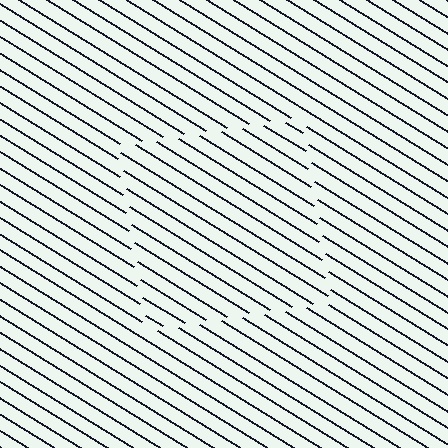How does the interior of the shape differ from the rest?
The interior of the shape contains the same grating, shifted by half a period — the contour is defined by the phase discontinuity where line-ends from the inner and outer gratings abut.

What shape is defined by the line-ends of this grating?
An illusory square. The interior of the shape contains the same grating, shifted by half a period — the contour is defined by the phase discontinuity where line-ends from the inner and outer gratings abut.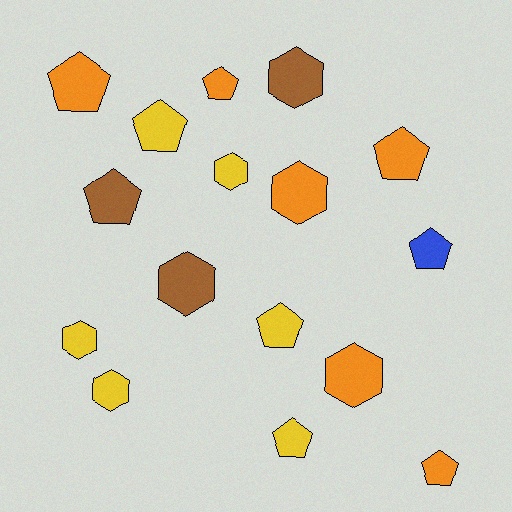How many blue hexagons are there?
There are no blue hexagons.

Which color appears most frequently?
Orange, with 6 objects.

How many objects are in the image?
There are 16 objects.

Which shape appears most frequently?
Pentagon, with 9 objects.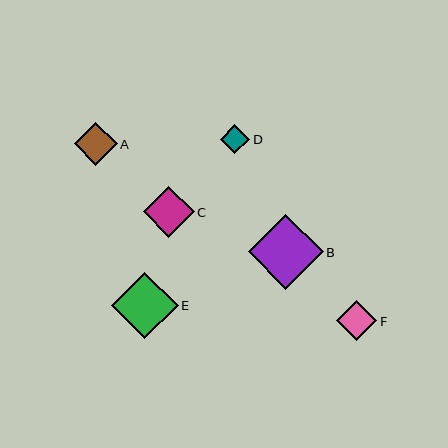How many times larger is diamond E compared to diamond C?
Diamond E is approximately 1.3 times the size of diamond C.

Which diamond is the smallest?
Diamond D is the smallest with a size of approximately 30 pixels.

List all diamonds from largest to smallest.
From largest to smallest: B, E, C, A, F, D.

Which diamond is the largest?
Diamond B is the largest with a size of approximately 75 pixels.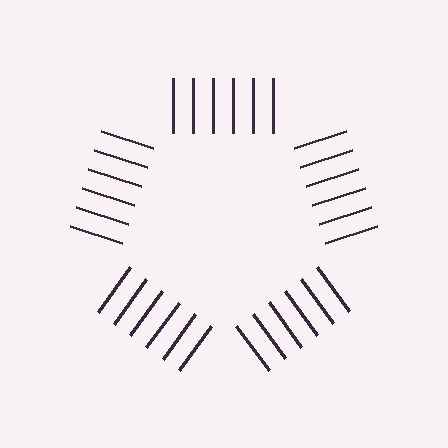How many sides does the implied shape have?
5 sides — the line-ends trace a pentagon.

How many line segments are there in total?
30 — 6 along each of the 5 edges.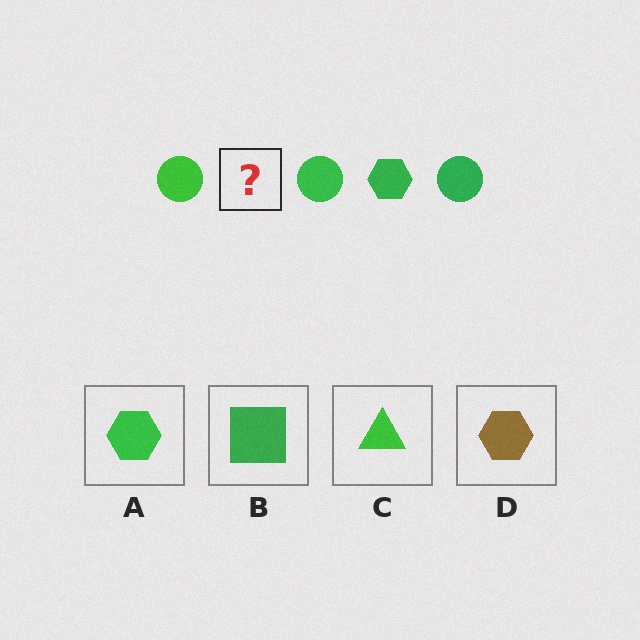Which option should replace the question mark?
Option A.